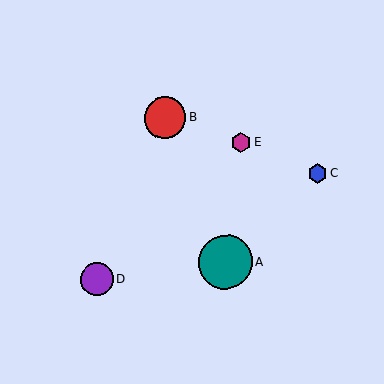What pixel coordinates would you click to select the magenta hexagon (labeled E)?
Click at (241, 143) to select the magenta hexagon E.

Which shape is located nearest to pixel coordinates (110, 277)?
The purple circle (labeled D) at (97, 279) is nearest to that location.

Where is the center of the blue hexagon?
The center of the blue hexagon is at (317, 174).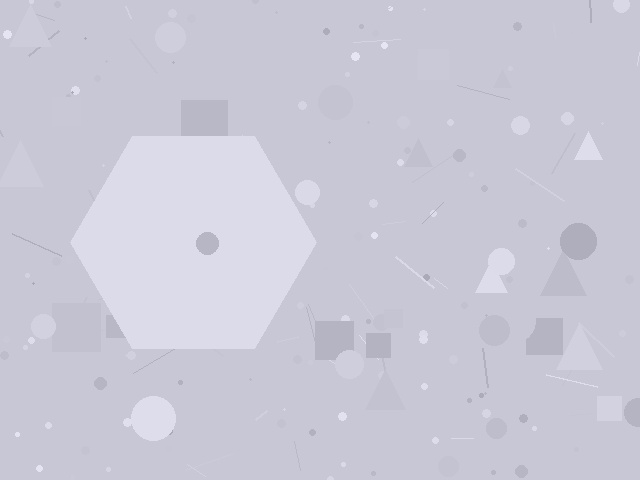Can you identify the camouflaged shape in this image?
The camouflaged shape is a hexagon.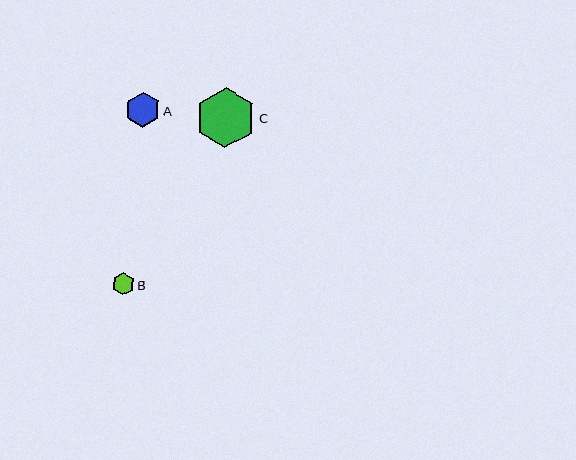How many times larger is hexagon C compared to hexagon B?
Hexagon C is approximately 2.6 times the size of hexagon B.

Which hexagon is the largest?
Hexagon C is the largest with a size of approximately 60 pixels.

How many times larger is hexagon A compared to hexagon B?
Hexagon A is approximately 1.5 times the size of hexagon B.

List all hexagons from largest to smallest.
From largest to smallest: C, A, B.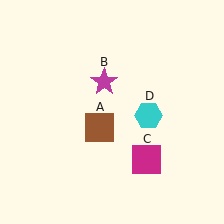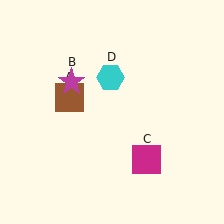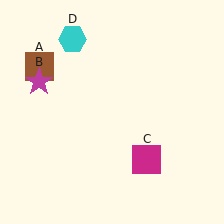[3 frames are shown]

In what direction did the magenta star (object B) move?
The magenta star (object B) moved left.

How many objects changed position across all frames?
3 objects changed position: brown square (object A), magenta star (object B), cyan hexagon (object D).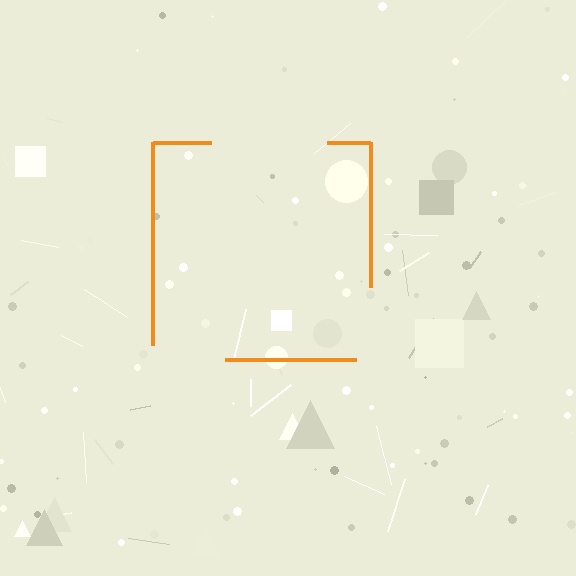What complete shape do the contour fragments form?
The contour fragments form a square.